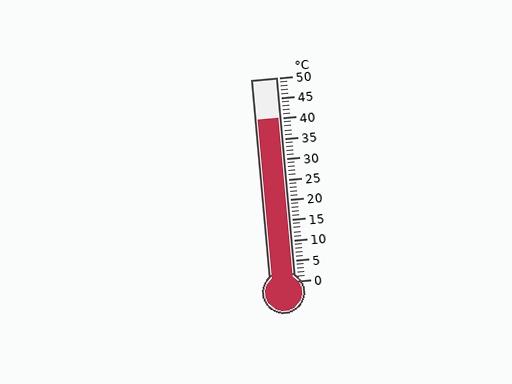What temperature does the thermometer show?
The thermometer shows approximately 40°C.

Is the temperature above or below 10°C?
The temperature is above 10°C.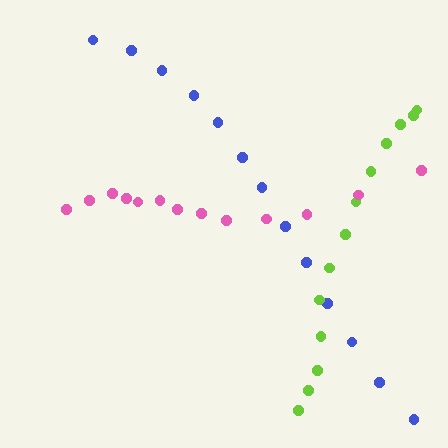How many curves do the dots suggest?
There are 3 distinct paths.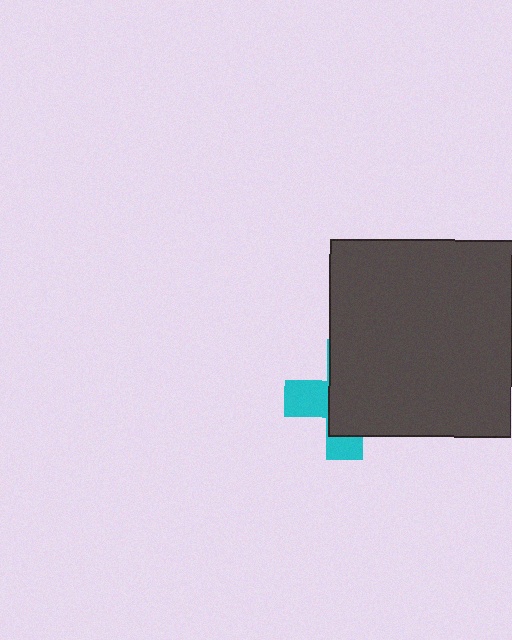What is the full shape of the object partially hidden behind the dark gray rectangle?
The partially hidden object is a cyan cross.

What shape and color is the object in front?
The object in front is a dark gray rectangle.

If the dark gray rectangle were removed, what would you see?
You would see the complete cyan cross.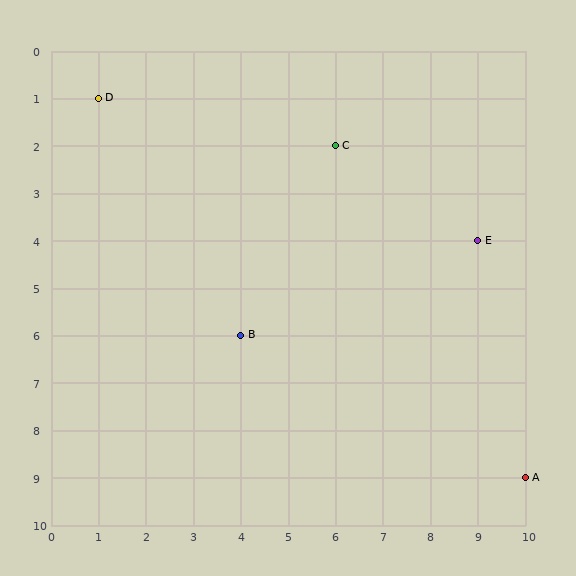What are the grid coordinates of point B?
Point B is at grid coordinates (4, 6).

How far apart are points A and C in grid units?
Points A and C are 4 columns and 7 rows apart (about 8.1 grid units diagonally).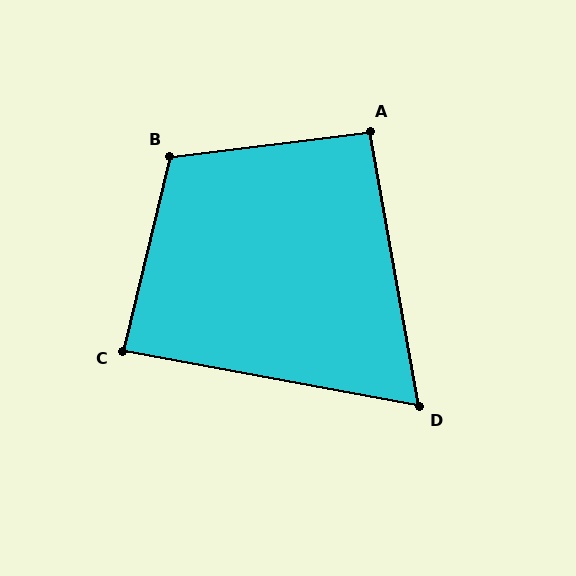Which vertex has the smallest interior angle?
D, at approximately 69 degrees.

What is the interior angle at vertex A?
Approximately 93 degrees (approximately right).